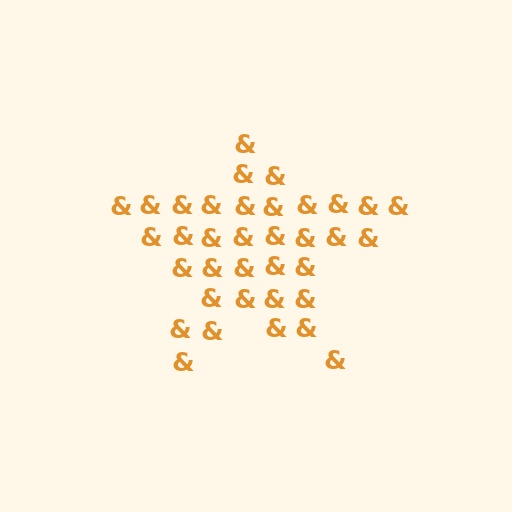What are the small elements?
The small elements are ampersands.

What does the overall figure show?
The overall figure shows a star.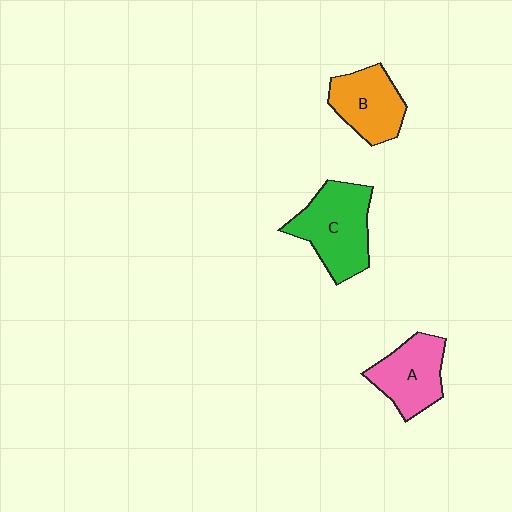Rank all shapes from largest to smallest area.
From largest to smallest: C (green), A (pink), B (orange).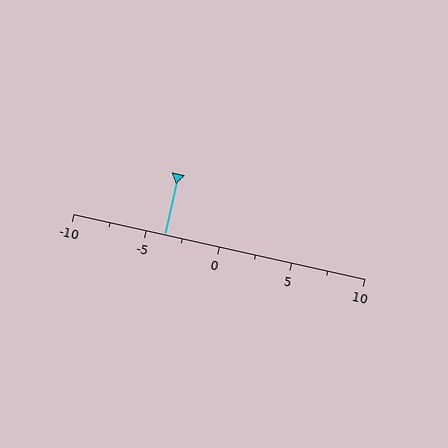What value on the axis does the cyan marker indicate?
The marker indicates approximately -3.8.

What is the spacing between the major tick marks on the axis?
The major ticks are spaced 5 apart.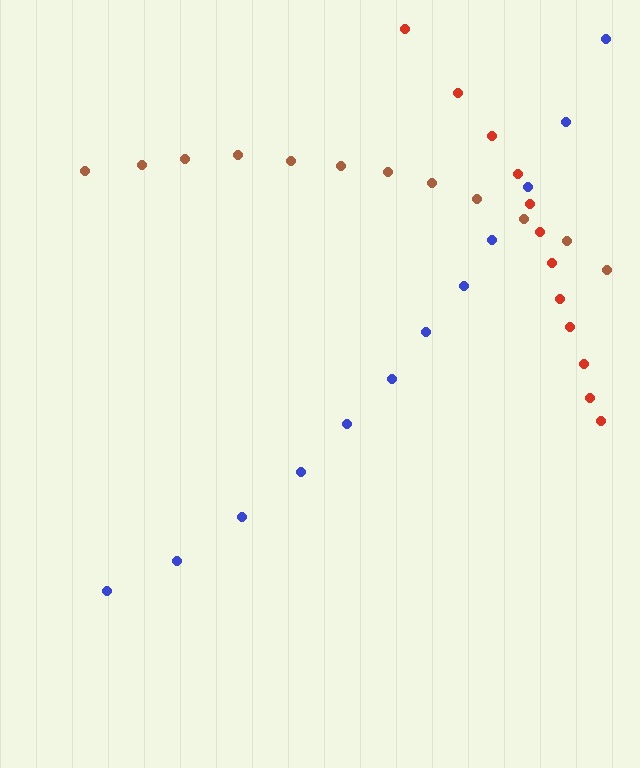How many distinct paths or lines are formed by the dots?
There are 3 distinct paths.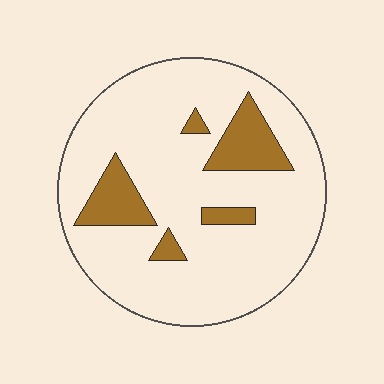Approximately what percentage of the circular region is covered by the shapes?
Approximately 15%.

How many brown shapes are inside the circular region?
5.